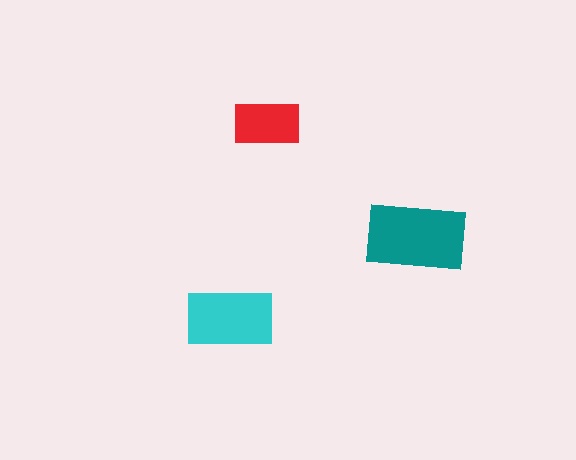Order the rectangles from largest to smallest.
the teal one, the cyan one, the red one.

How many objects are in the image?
There are 3 objects in the image.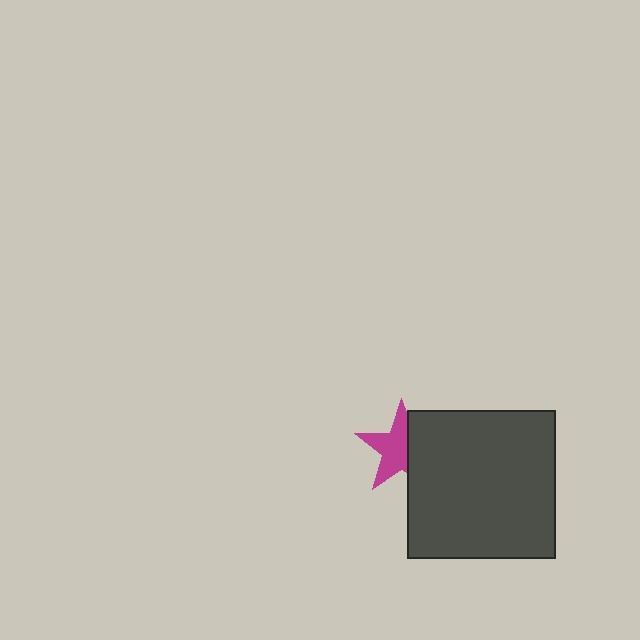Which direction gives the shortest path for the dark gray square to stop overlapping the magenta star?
Moving right gives the shortest separation.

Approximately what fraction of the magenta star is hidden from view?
Roughly 37% of the magenta star is hidden behind the dark gray square.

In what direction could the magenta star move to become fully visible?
The magenta star could move left. That would shift it out from behind the dark gray square entirely.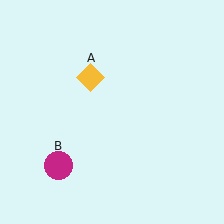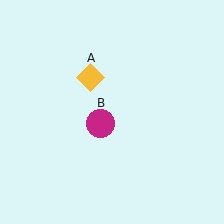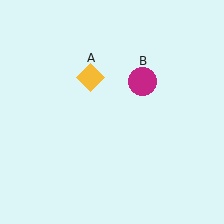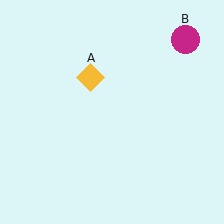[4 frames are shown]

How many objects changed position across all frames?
1 object changed position: magenta circle (object B).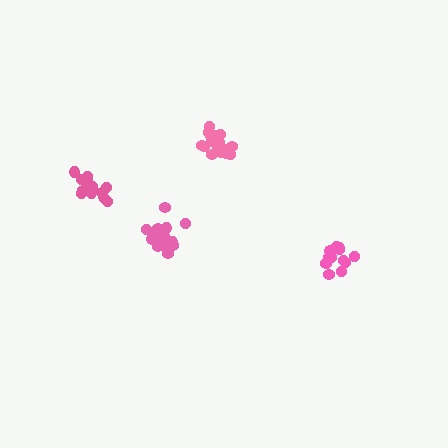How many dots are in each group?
Group 1: 18 dots, Group 2: 14 dots, Group 3: 17 dots, Group 4: 14 dots (63 total).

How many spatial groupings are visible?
There are 4 spatial groupings.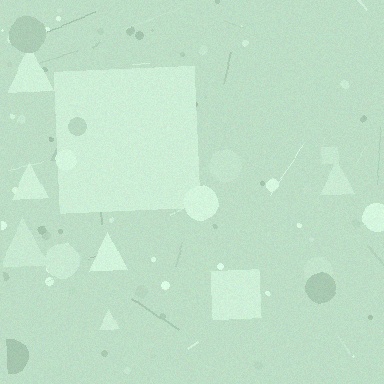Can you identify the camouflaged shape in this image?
The camouflaged shape is a square.